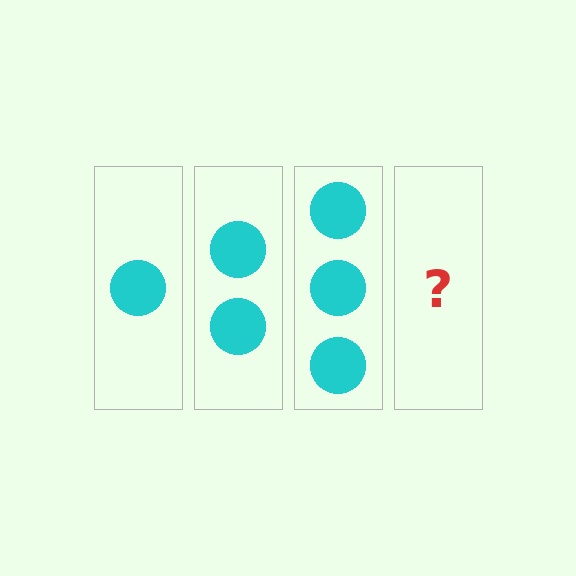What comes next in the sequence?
The next element should be 4 circles.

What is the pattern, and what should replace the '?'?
The pattern is that each step adds one more circle. The '?' should be 4 circles.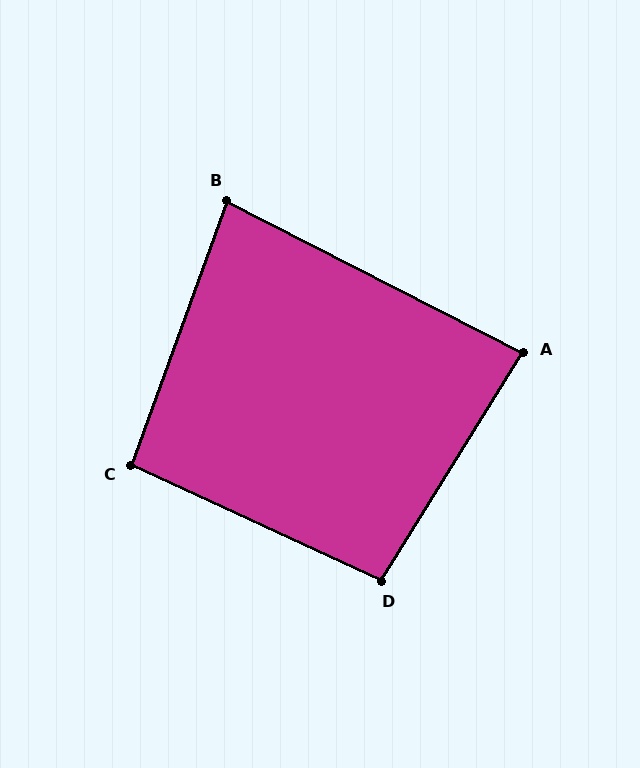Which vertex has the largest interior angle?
D, at approximately 97 degrees.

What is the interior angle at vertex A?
Approximately 85 degrees (approximately right).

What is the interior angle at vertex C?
Approximately 95 degrees (approximately right).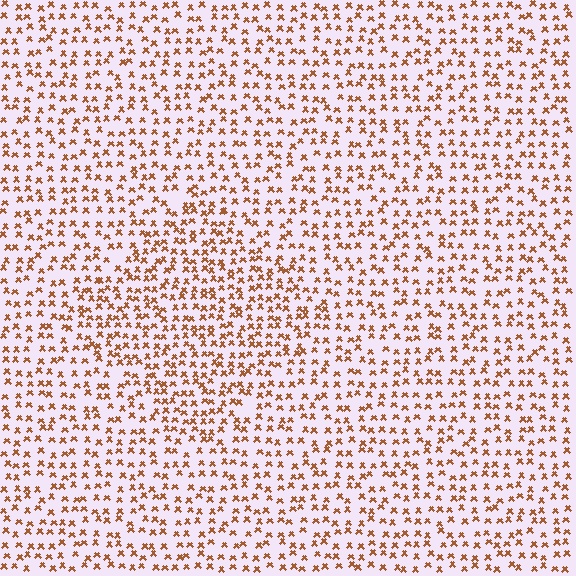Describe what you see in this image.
The image contains small brown elements arranged at two different densities. A diamond-shaped region is visible where the elements are more densely packed than the surrounding area.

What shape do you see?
I see a diamond.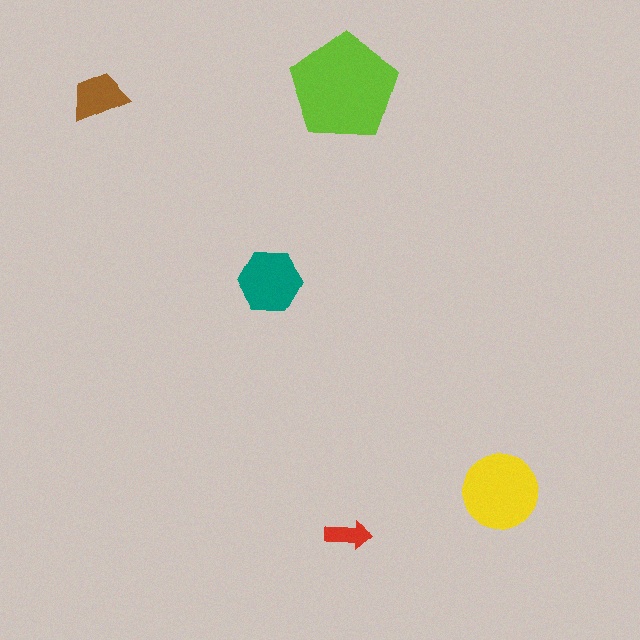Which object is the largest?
The lime pentagon.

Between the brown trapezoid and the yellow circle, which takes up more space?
The yellow circle.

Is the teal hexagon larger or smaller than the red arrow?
Larger.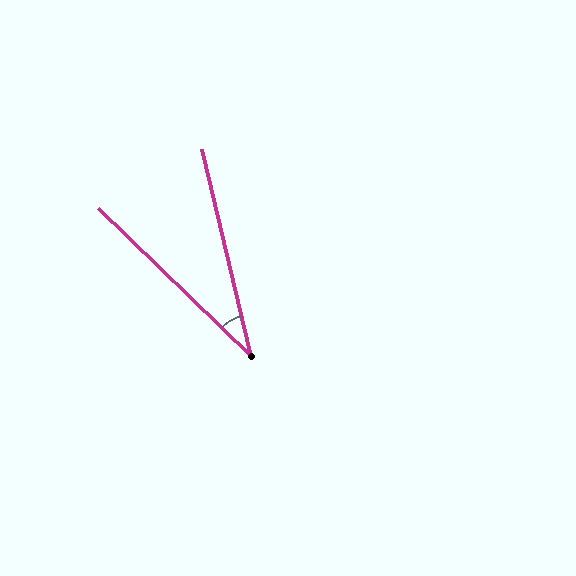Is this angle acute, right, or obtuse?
It is acute.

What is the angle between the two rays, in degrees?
Approximately 33 degrees.